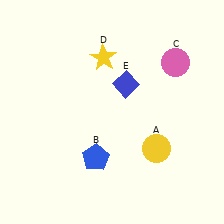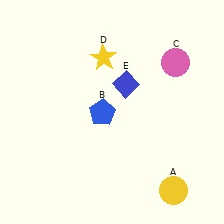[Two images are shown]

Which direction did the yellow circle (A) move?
The yellow circle (A) moved down.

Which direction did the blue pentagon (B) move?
The blue pentagon (B) moved up.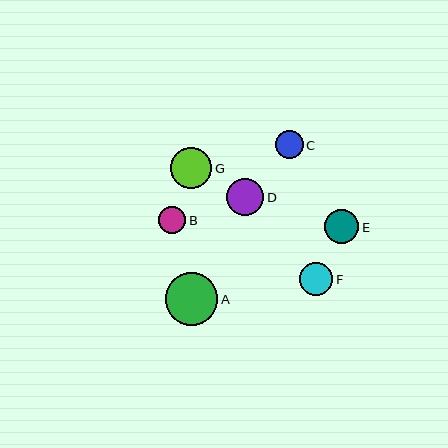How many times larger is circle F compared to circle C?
Circle F is approximately 1.2 times the size of circle C.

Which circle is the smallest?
Circle B is the smallest with a size of approximately 27 pixels.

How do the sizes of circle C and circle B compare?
Circle C and circle B are approximately the same size.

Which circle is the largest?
Circle A is the largest with a size of approximately 53 pixels.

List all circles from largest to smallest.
From largest to smallest: A, G, D, E, F, C, B.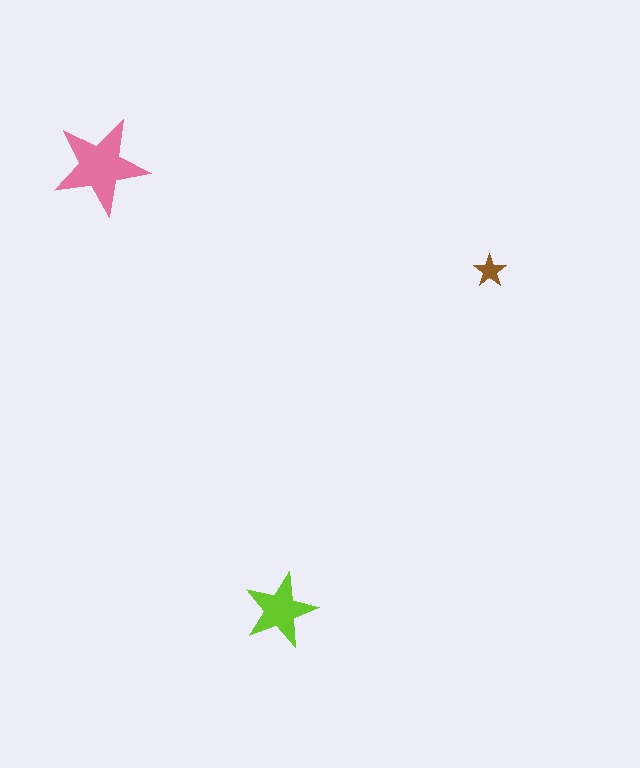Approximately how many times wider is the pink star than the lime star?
About 1.5 times wider.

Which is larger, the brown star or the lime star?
The lime one.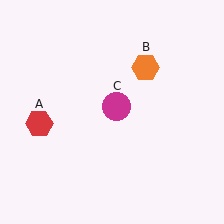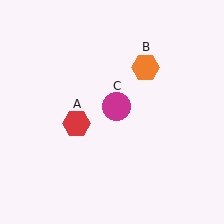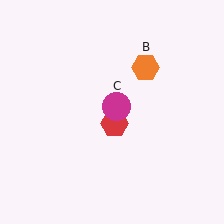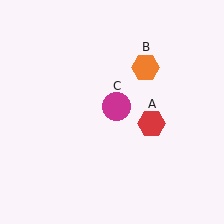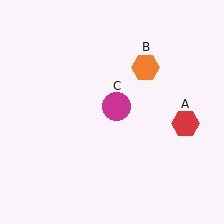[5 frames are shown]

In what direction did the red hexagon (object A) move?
The red hexagon (object A) moved right.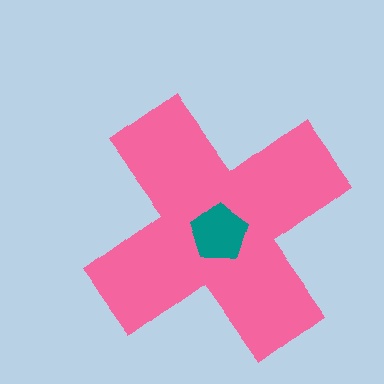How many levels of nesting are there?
2.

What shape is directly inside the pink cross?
The teal pentagon.